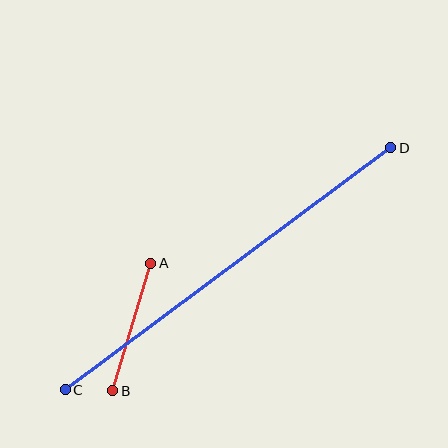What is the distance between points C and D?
The distance is approximately 406 pixels.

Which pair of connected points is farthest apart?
Points C and D are farthest apart.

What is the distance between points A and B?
The distance is approximately 133 pixels.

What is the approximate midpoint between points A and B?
The midpoint is at approximately (132, 327) pixels.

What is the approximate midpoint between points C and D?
The midpoint is at approximately (228, 269) pixels.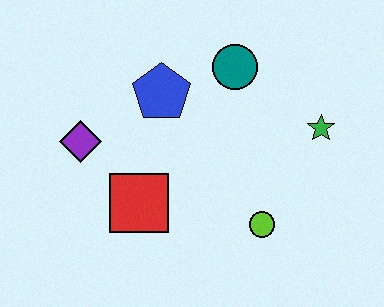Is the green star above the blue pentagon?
No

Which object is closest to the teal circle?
The blue pentagon is closest to the teal circle.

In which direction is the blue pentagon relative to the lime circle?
The blue pentagon is above the lime circle.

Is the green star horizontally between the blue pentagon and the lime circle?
No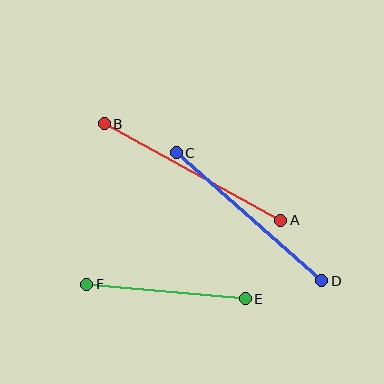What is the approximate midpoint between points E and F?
The midpoint is at approximately (166, 291) pixels.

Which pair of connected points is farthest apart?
Points A and B are farthest apart.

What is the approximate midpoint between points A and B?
The midpoint is at approximately (192, 172) pixels.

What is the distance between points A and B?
The distance is approximately 201 pixels.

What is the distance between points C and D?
The distance is approximately 194 pixels.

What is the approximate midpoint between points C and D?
The midpoint is at approximately (249, 217) pixels.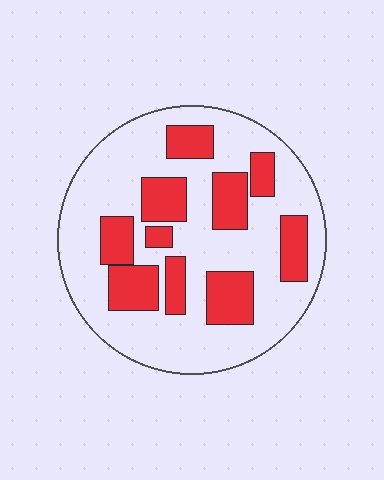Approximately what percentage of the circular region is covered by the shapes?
Approximately 30%.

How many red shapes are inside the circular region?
10.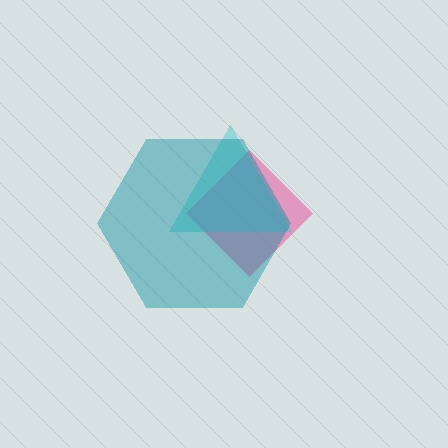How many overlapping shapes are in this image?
There are 3 overlapping shapes in the image.